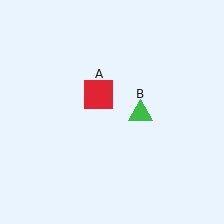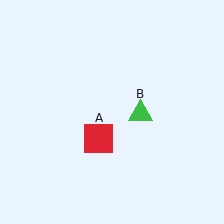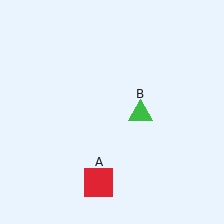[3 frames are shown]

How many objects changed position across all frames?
1 object changed position: red square (object A).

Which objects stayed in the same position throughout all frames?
Green triangle (object B) remained stationary.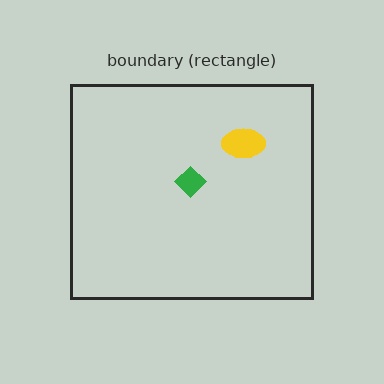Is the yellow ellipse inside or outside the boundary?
Inside.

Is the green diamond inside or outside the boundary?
Inside.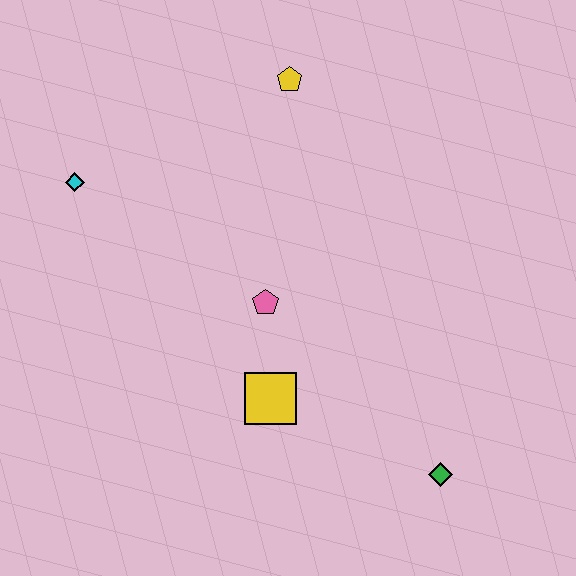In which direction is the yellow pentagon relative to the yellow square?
The yellow pentagon is above the yellow square.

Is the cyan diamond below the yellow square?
No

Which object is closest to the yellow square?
The pink pentagon is closest to the yellow square.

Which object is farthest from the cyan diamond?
The green diamond is farthest from the cyan diamond.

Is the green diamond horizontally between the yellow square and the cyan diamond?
No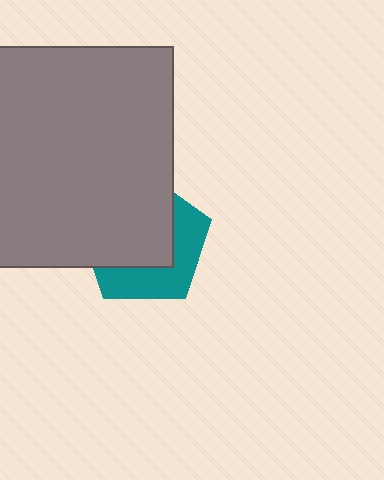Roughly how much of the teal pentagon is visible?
A small part of it is visible (roughly 42%).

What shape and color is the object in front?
The object in front is a gray square.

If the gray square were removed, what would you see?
You would see the complete teal pentagon.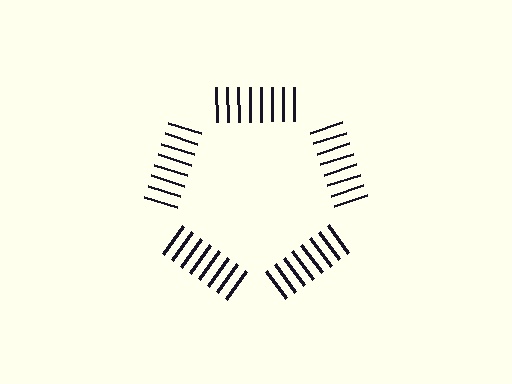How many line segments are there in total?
40 — 8 along each of the 5 edges.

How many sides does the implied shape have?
5 sides — the line-ends trace a pentagon.